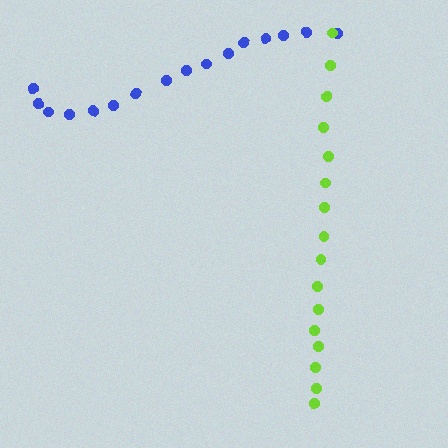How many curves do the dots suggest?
There are 2 distinct paths.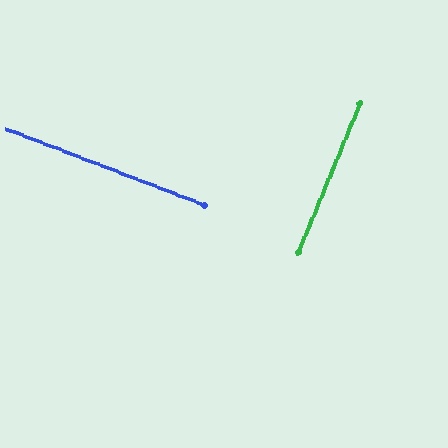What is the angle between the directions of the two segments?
Approximately 88 degrees.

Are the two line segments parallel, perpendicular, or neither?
Perpendicular — they meet at approximately 88°.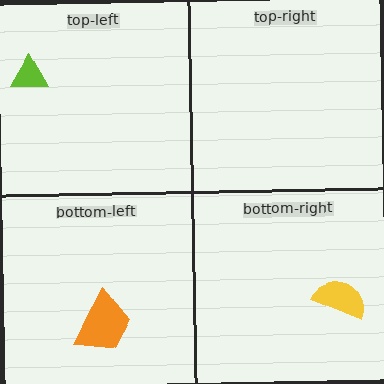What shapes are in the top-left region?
The lime triangle.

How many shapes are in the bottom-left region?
1.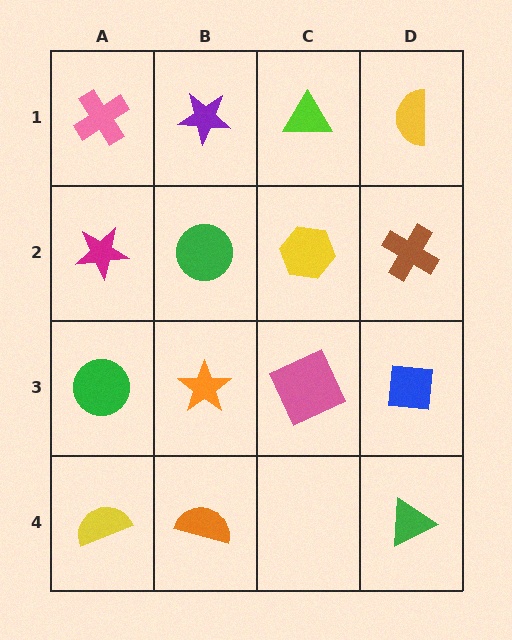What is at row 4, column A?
A yellow semicircle.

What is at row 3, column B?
An orange star.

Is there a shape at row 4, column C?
No, that cell is empty.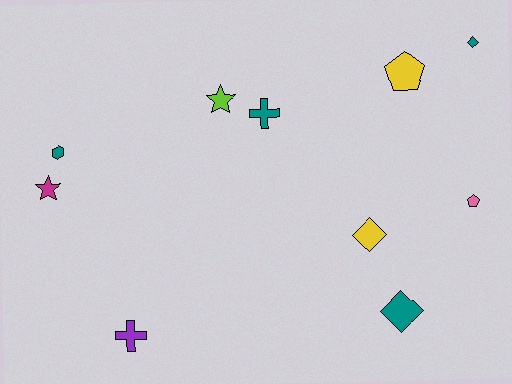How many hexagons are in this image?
There is 1 hexagon.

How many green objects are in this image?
There are no green objects.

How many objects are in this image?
There are 10 objects.